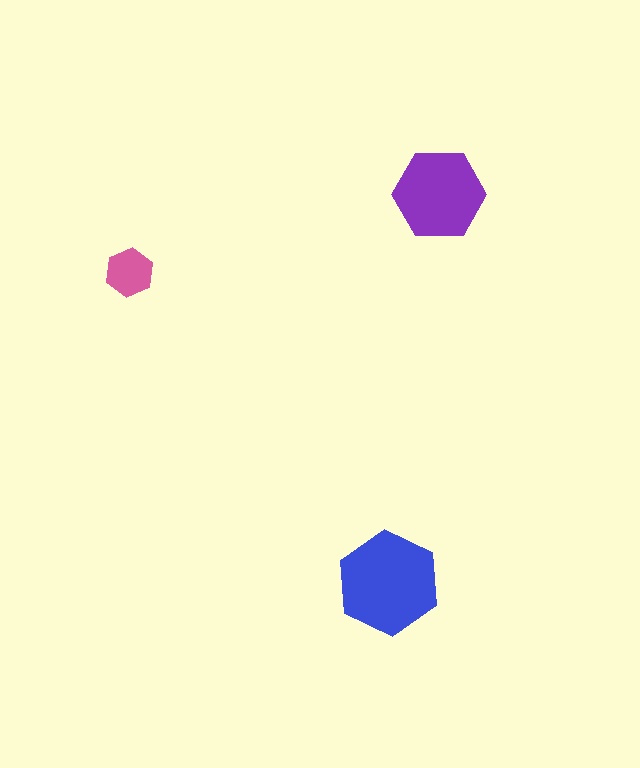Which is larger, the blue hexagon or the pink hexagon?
The blue one.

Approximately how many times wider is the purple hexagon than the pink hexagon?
About 2 times wider.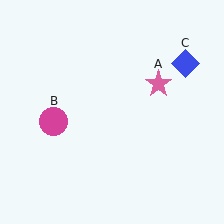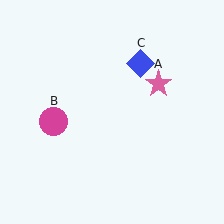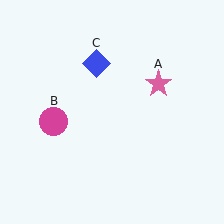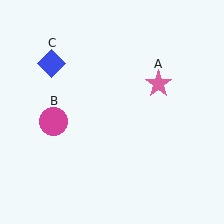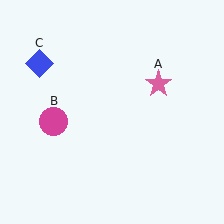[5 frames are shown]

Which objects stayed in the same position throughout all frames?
Pink star (object A) and magenta circle (object B) remained stationary.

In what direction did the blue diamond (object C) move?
The blue diamond (object C) moved left.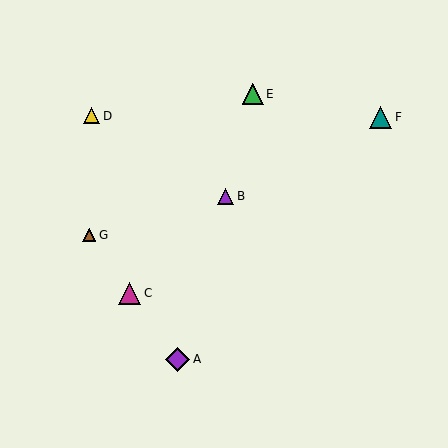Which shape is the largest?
The purple diamond (labeled A) is the largest.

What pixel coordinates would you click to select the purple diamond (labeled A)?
Click at (178, 359) to select the purple diamond A.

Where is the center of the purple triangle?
The center of the purple triangle is at (226, 196).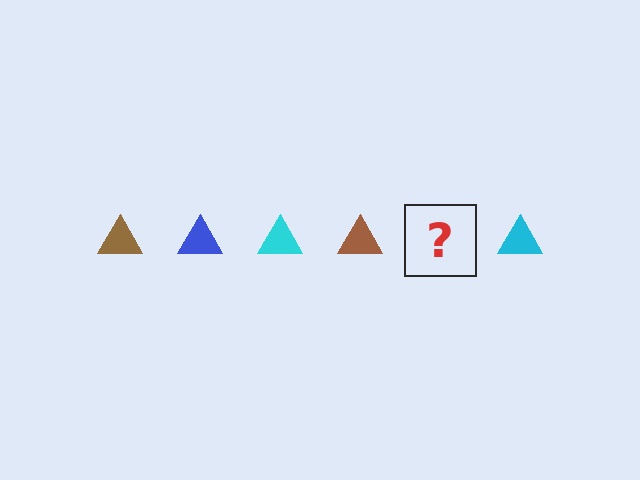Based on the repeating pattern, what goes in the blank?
The blank should be a blue triangle.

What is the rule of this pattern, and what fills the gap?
The rule is that the pattern cycles through brown, blue, cyan triangles. The gap should be filled with a blue triangle.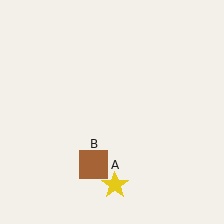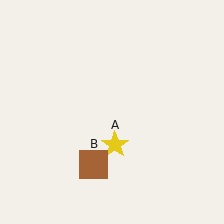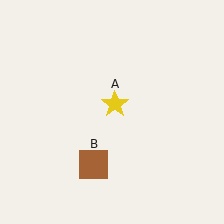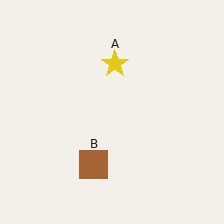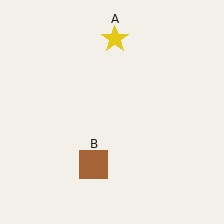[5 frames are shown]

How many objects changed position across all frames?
1 object changed position: yellow star (object A).